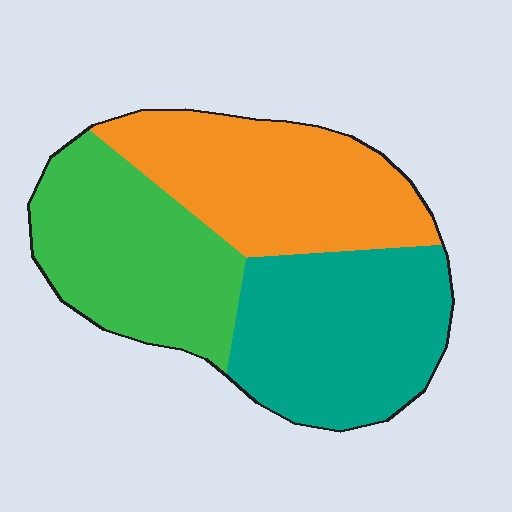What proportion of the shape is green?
Green takes up about one third (1/3) of the shape.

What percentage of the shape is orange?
Orange covers around 35% of the shape.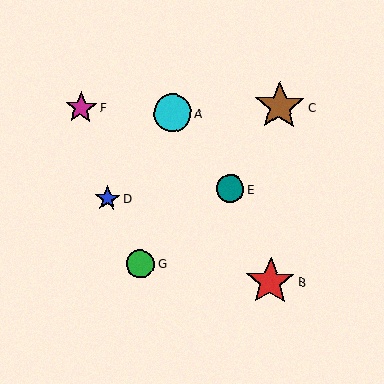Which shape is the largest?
The brown star (labeled C) is the largest.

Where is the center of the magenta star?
The center of the magenta star is at (81, 108).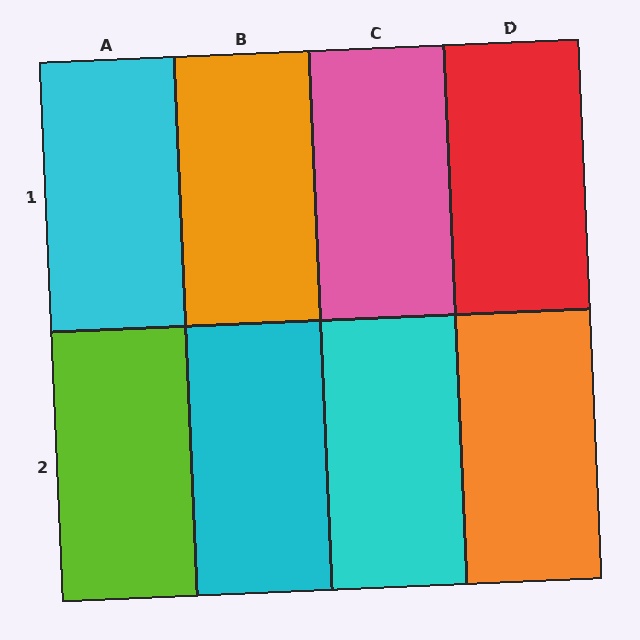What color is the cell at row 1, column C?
Pink.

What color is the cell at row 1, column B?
Orange.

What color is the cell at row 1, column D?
Red.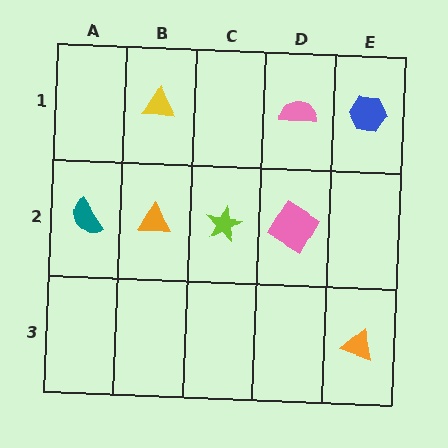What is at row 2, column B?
An orange triangle.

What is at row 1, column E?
A blue hexagon.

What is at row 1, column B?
A yellow triangle.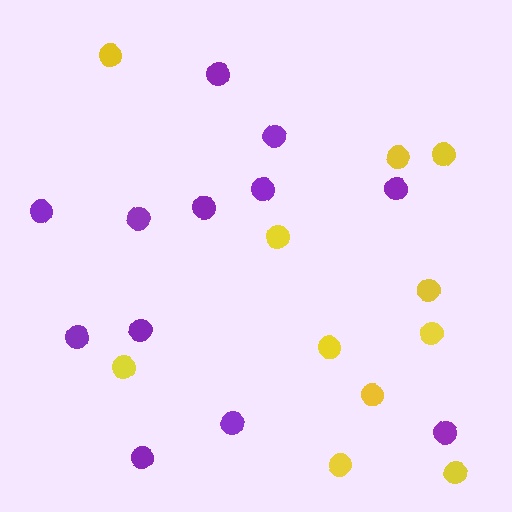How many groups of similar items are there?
There are 2 groups: one group of yellow circles (11) and one group of purple circles (12).